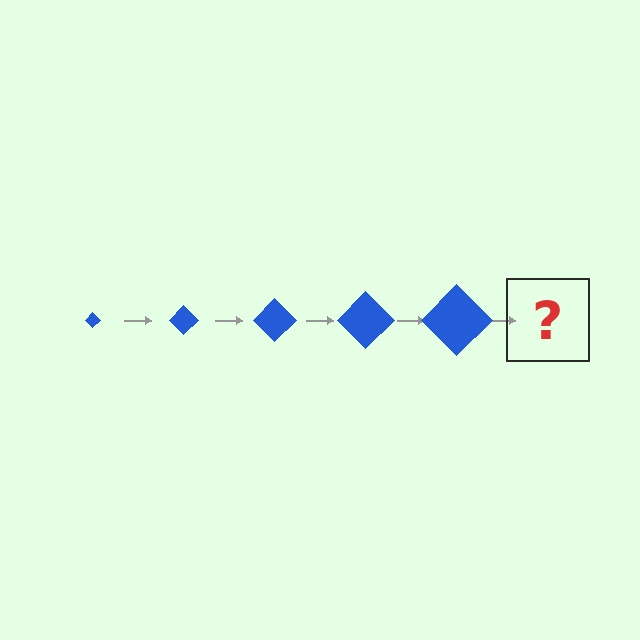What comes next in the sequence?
The next element should be a blue diamond, larger than the previous one.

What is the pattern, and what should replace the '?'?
The pattern is that the diamond gets progressively larger each step. The '?' should be a blue diamond, larger than the previous one.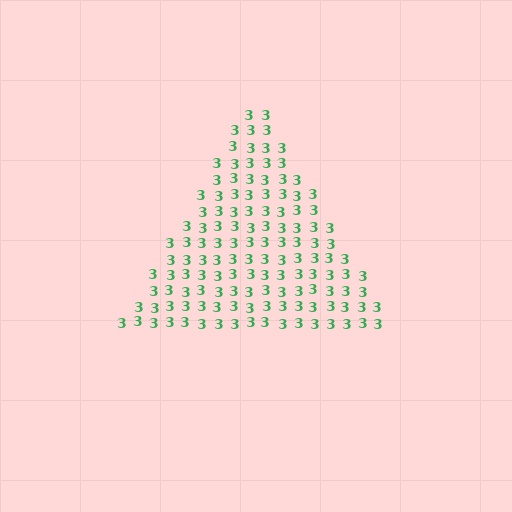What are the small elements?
The small elements are digit 3's.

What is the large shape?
The large shape is a triangle.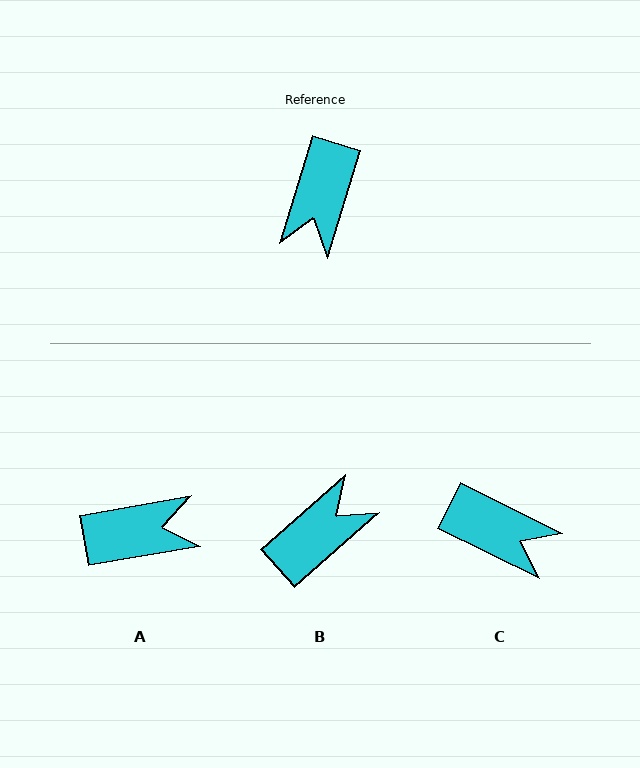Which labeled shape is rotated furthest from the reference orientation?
B, about 149 degrees away.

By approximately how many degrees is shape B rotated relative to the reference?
Approximately 149 degrees counter-clockwise.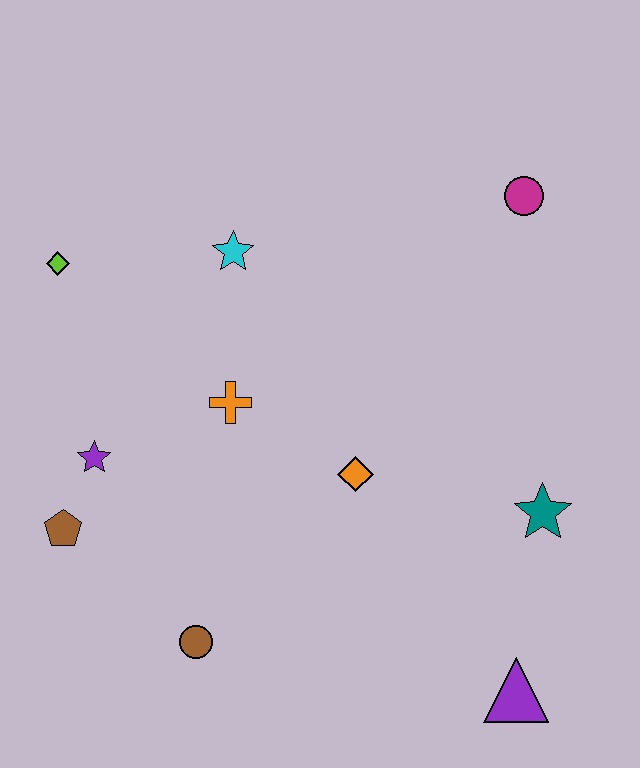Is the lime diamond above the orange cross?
Yes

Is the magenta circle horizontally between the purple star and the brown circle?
No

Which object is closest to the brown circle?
The brown pentagon is closest to the brown circle.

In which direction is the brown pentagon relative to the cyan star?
The brown pentagon is below the cyan star.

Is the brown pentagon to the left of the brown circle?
Yes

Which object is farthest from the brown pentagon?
The magenta circle is farthest from the brown pentagon.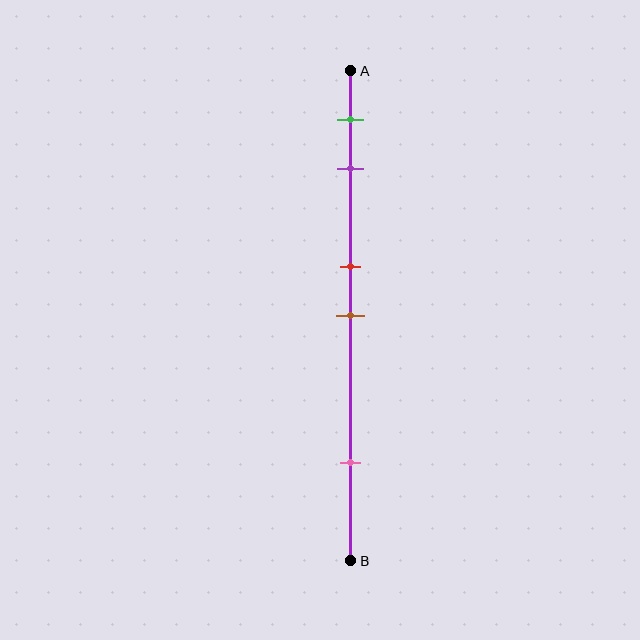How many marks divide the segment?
There are 5 marks dividing the segment.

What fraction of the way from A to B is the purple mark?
The purple mark is approximately 20% (0.2) of the way from A to B.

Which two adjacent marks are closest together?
The red and brown marks are the closest adjacent pair.